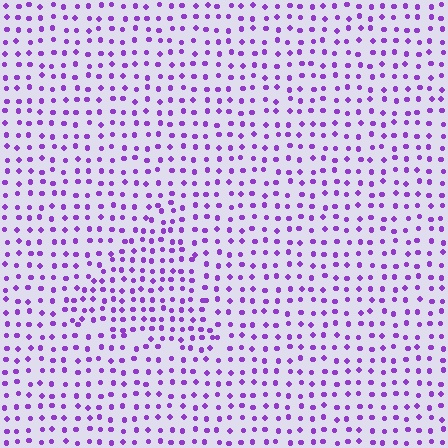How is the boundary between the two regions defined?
The boundary is defined by a change in element density (approximately 1.4x ratio). All elements are the same color, size, and shape.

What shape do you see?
I see a triangle.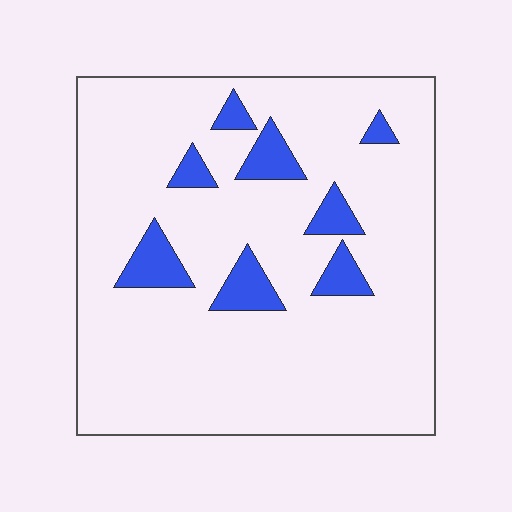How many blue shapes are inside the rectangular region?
8.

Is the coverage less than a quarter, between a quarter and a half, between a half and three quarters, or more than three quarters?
Less than a quarter.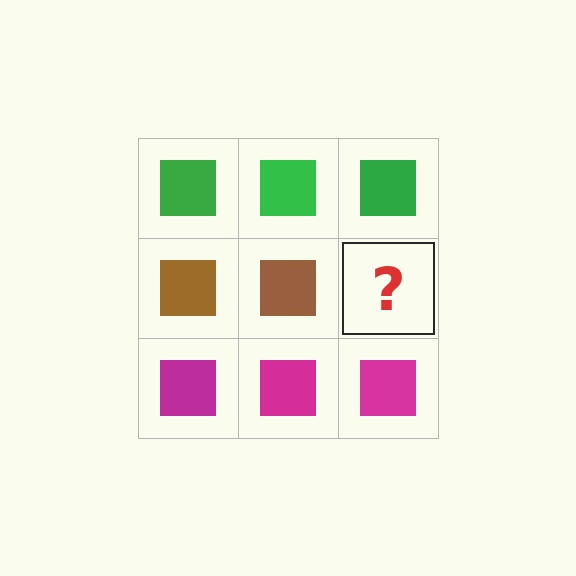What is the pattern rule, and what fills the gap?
The rule is that each row has a consistent color. The gap should be filled with a brown square.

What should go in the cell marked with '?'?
The missing cell should contain a brown square.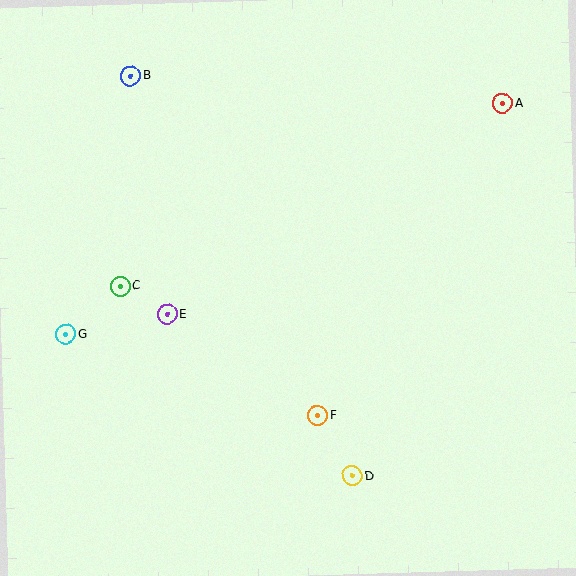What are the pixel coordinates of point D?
Point D is at (352, 476).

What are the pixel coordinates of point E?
Point E is at (167, 314).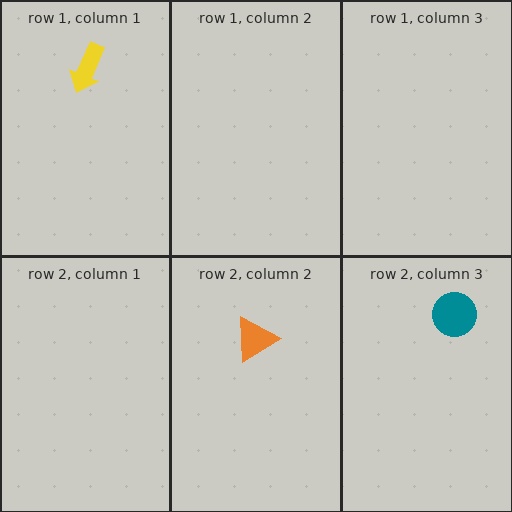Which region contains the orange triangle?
The row 2, column 2 region.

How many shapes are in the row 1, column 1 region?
1.